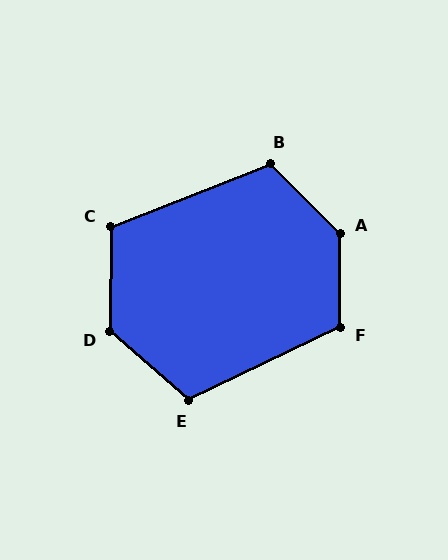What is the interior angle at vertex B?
Approximately 113 degrees (obtuse).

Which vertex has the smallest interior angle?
C, at approximately 112 degrees.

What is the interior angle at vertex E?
Approximately 113 degrees (obtuse).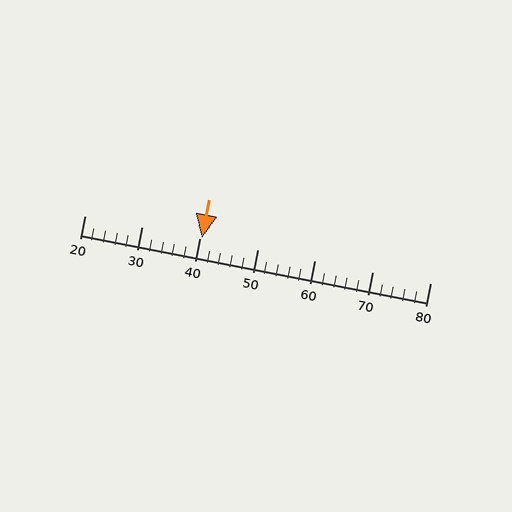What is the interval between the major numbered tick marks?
The major tick marks are spaced 10 units apart.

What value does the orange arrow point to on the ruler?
The orange arrow points to approximately 40.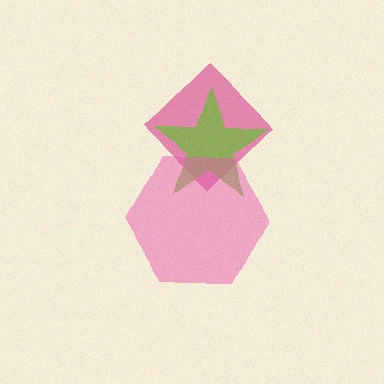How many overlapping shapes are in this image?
There are 3 overlapping shapes in the image.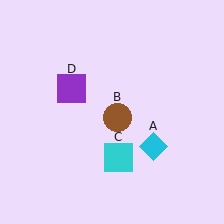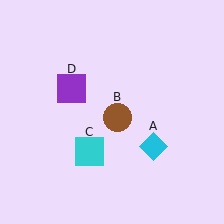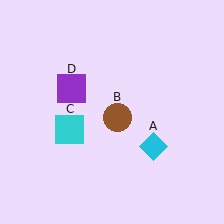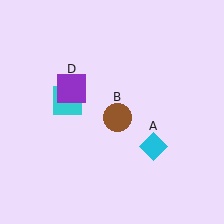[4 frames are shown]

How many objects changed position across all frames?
1 object changed position: cyan square (object C).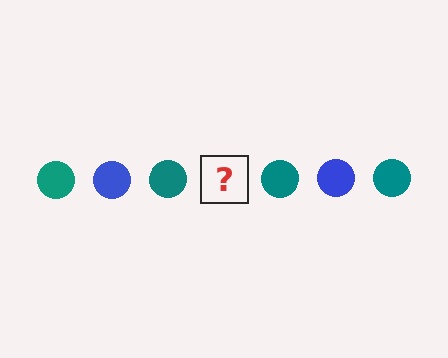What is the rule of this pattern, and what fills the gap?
The rule is that the pattern cycles through teal, blue circles. The gap should be filled with a blue circle.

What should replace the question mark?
The question mark should be replaced with a blue circle.